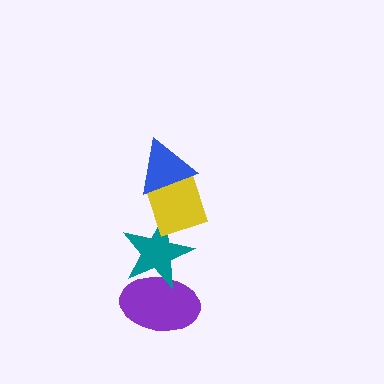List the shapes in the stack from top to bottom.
From top to bottom: the blue triangle, the yellow diamond, the teal star, the purple ellipse.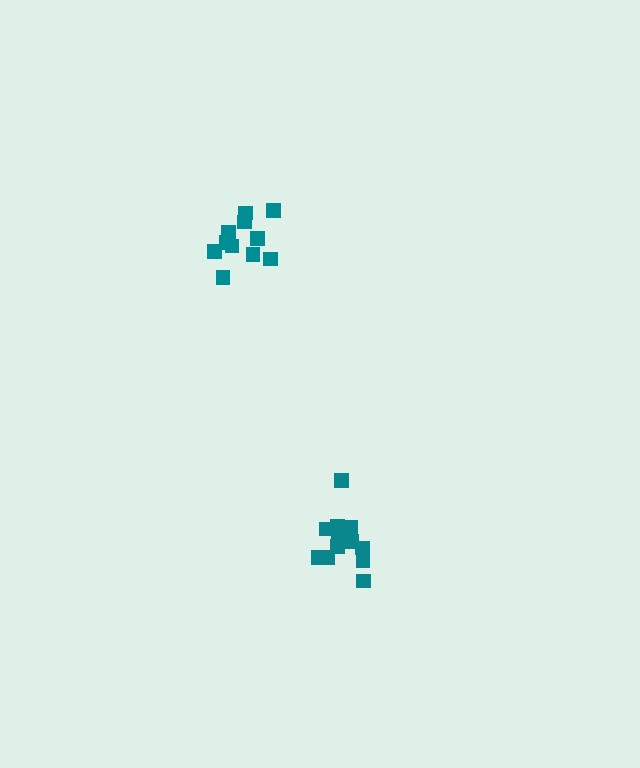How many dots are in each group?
Group 1: 11 dots, Group 2: 12 dots (23 total).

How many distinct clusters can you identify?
There are 2 distinct clusters.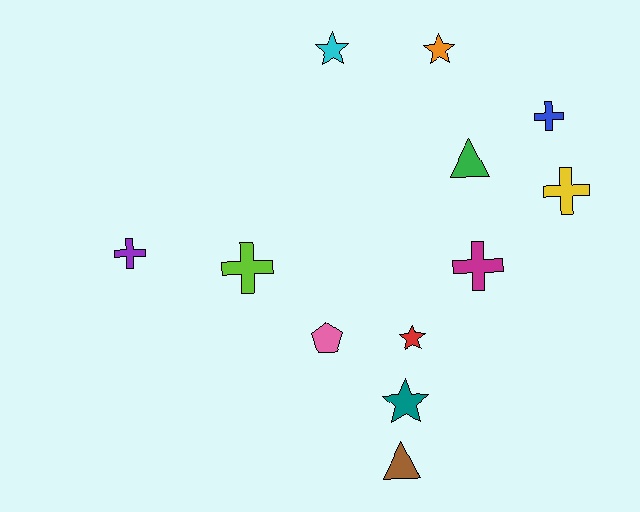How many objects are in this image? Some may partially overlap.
There are 12 objects.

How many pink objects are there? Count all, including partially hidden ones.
There is 1 pink object.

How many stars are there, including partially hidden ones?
There are 4 stars.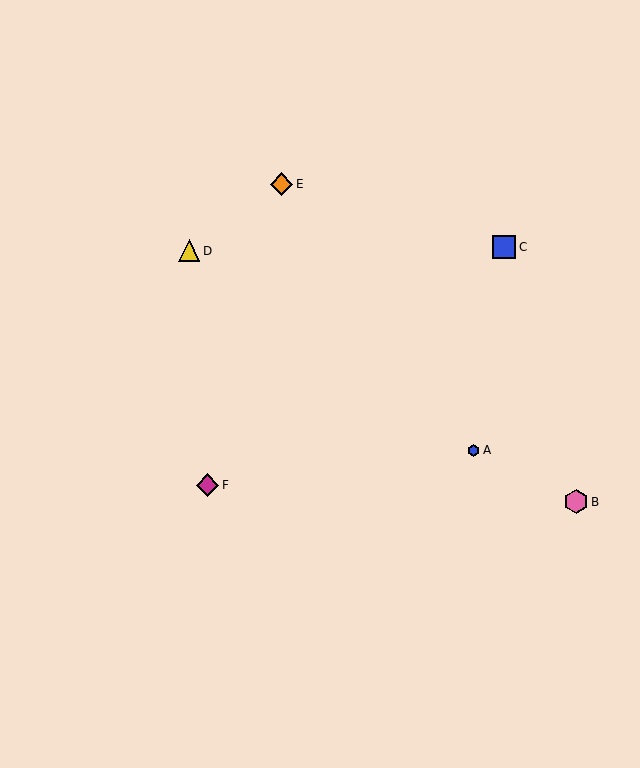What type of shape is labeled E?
Shape E is an orange diamond.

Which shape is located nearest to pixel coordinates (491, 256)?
The blue square (labeled C) at (504, 247) is nearest to that location.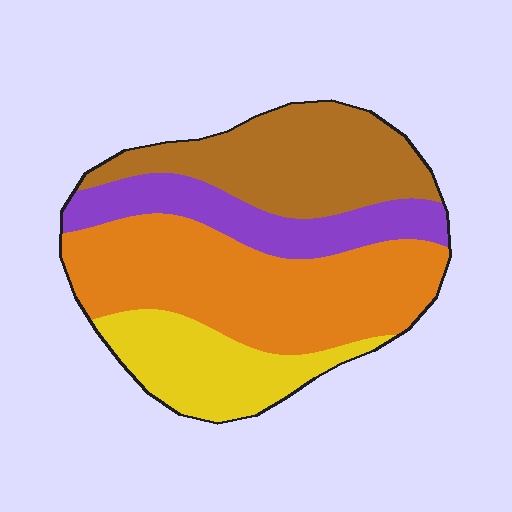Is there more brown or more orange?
Orange.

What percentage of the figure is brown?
Brown covers roughly 25% of the figure.